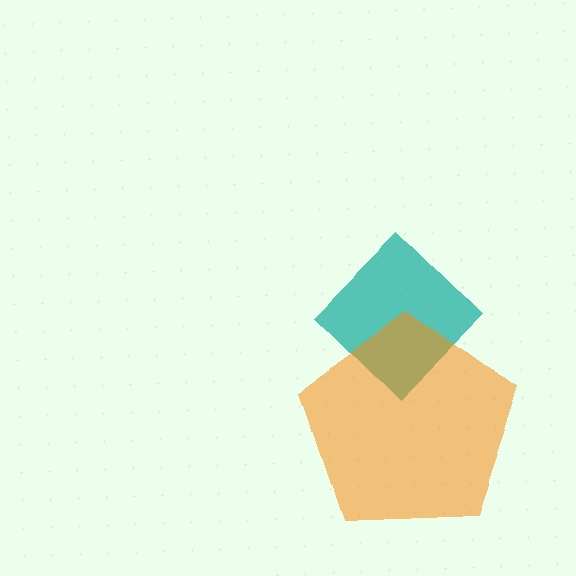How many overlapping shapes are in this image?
There are 2 overlapping shapes in the image.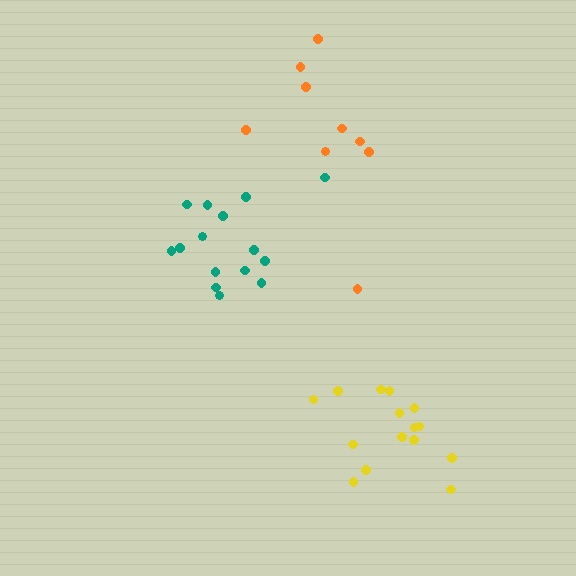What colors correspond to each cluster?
The clusters are colored: yellow, teal, orange.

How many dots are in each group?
Group 1: 15 dots, Group 2: 15 dots, Group 3: 9 dots (39 total).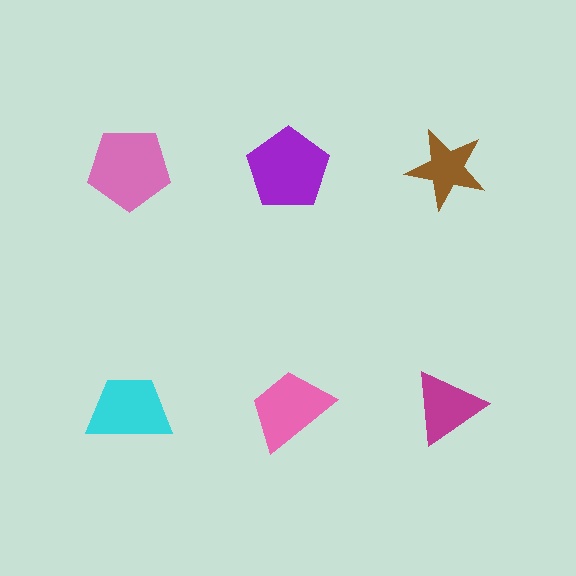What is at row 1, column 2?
A purple pentagon.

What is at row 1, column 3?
A brown star.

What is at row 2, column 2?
A pink trapezoid.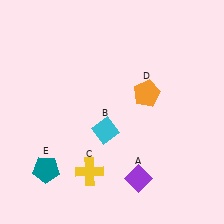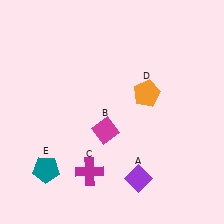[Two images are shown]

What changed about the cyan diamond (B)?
In Image 1, B is cyan. In Image 2, it changed to magenta.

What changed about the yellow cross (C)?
In Image 1, C is yellow. In Image 2, it changed to magenta.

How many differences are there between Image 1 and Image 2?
There are 2 differences between the two images.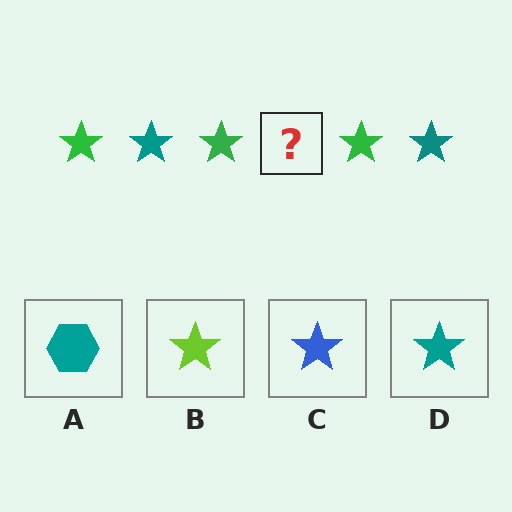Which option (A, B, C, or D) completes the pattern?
D.